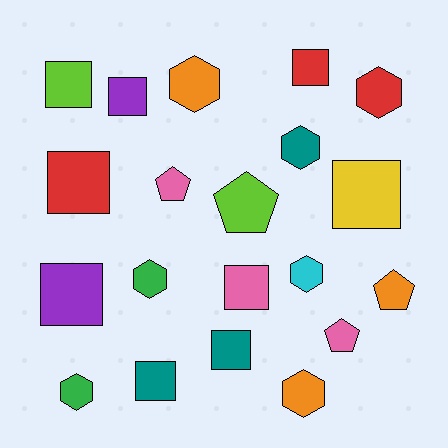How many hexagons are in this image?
There are 7 hexagons.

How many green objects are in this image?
There are 2 green objects.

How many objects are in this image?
There are 20 objects.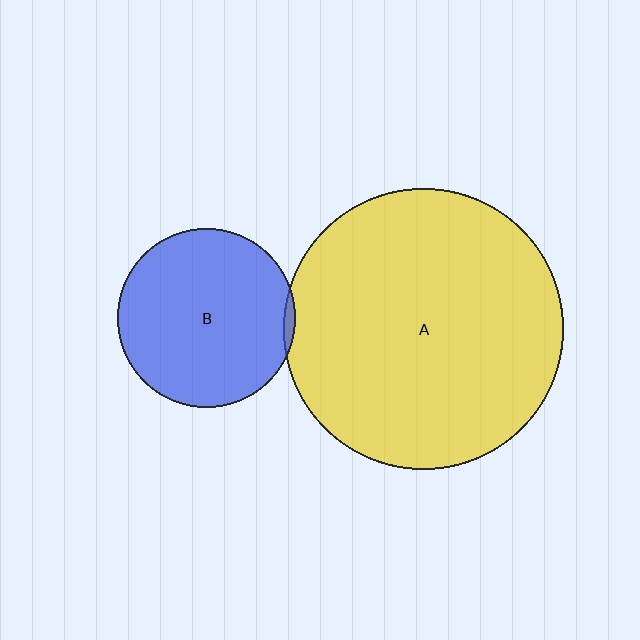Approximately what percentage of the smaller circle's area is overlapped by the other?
Approximately 5%.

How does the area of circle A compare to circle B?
Approximately 2.5 times.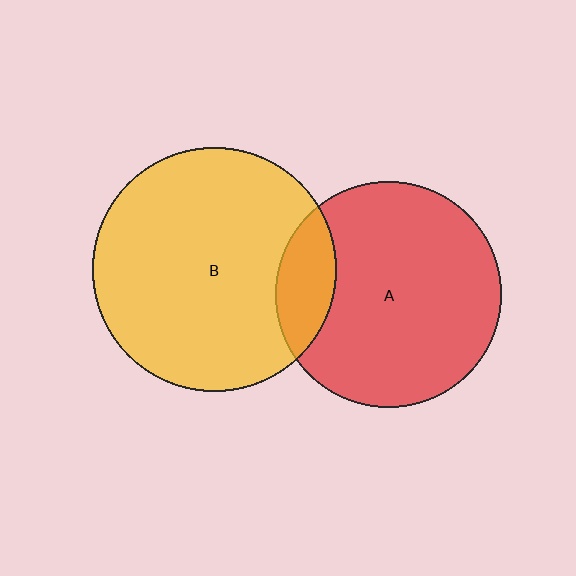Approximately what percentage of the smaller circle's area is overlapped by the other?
Approximately 15%.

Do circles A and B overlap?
Yes.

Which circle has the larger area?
Circle B (yellow).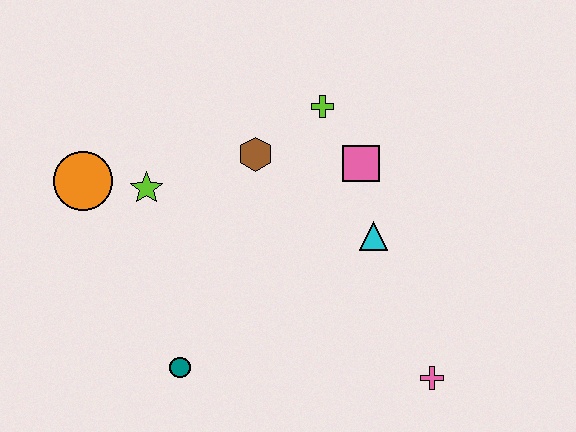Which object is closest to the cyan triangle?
The pink square is closest to the cyan triangle.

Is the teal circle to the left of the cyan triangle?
Yes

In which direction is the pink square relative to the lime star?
The pink square is to the right of the lime star.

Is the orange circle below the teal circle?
No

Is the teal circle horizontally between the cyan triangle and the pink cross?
No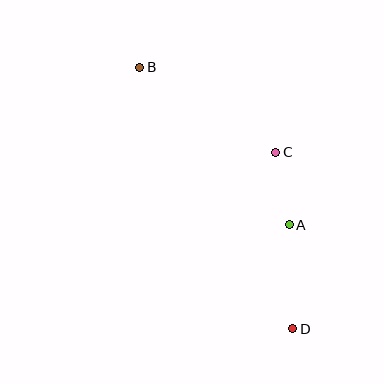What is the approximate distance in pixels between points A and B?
The distance between A and B is approximately 218 pixels.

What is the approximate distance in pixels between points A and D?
The distance between A and D is approximately 104 pixels.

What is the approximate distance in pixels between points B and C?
The distance between B and C is approximately 161 pixels.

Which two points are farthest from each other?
Points B and D are farthest from each other.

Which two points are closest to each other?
Points A and C are closest to each other.